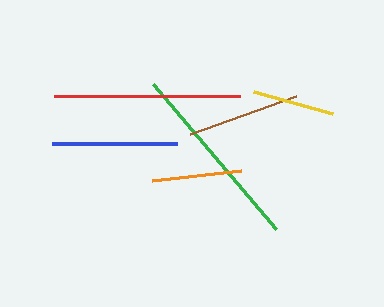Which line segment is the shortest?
The yellow line is the shortest at approximately 82 pixels.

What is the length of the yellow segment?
The yellow segment is approximately 82 pixels long.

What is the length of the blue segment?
The blue segment is approximately 125 pixels long.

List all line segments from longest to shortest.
From longest to shortest: green, red, blue, brown, orange, yellow.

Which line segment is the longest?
The green line is the longest at approximately 191 pixels.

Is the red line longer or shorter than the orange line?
The red line is longer than the orange line.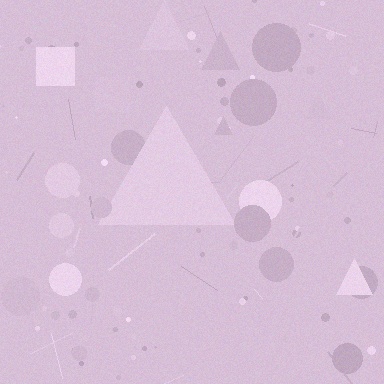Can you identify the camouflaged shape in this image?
The camouflaged shape is a triangle.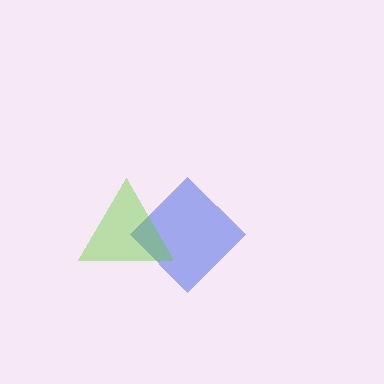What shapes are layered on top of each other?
The layered shapes are: a blue diamond, a lime triangle.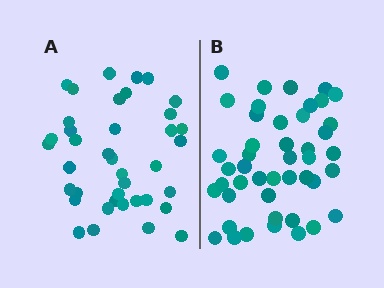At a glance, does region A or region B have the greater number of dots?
Region B (the right region) has more dots.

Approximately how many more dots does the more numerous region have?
Region B has about 6 more dots than region A.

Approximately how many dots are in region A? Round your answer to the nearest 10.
About 40 dots. (The exact count is 39, which rounds to 40.)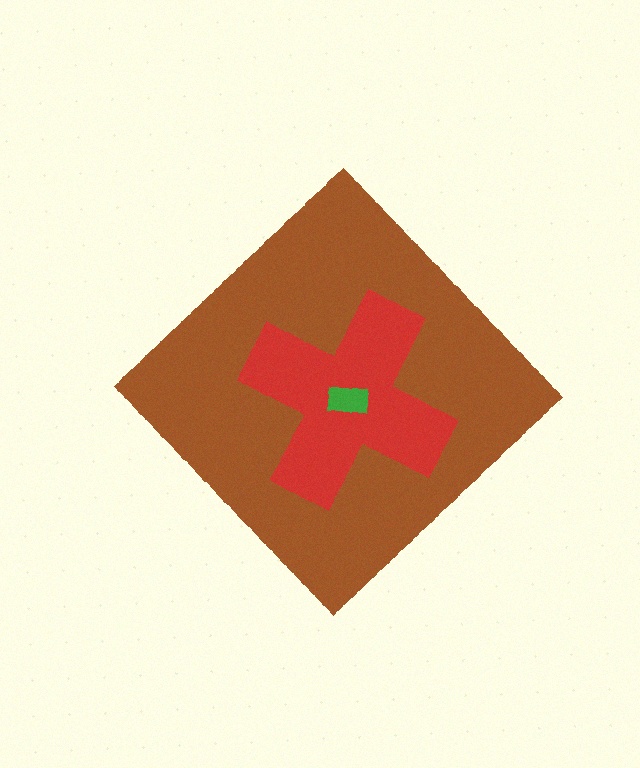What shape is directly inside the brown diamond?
The red cross.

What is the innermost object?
The green rectangle.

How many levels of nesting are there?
3.